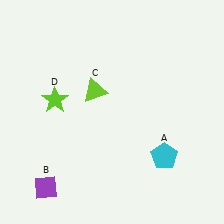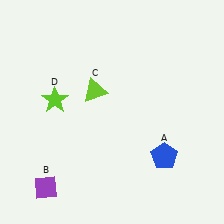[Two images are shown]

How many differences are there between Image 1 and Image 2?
There is 1 difference between the two images.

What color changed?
The pentagon (A) changed from cyan in Image 1 to blue in Image 2.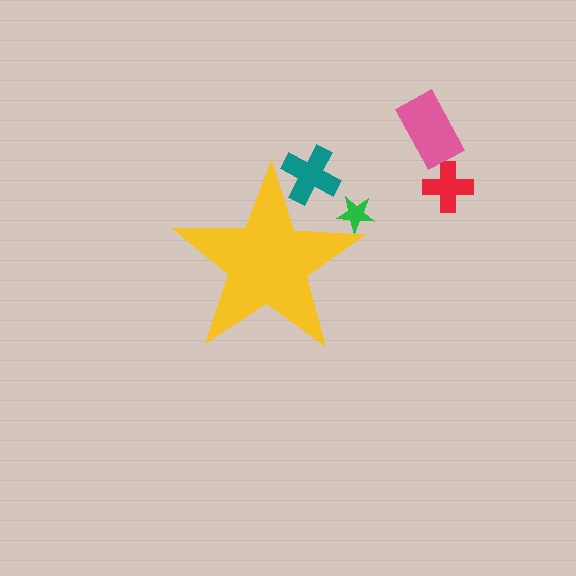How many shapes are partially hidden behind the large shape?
2 shapes are partially hidden.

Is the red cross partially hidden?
No, the red cross is fully visible.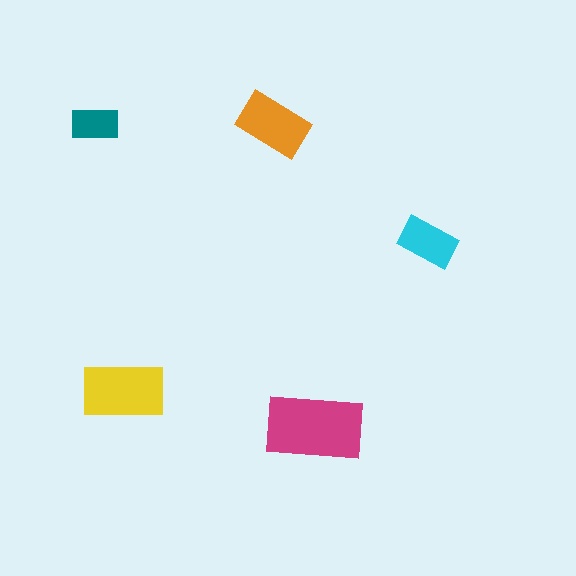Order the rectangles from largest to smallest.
the magenta one, the yellow one, the orange one, the cyan one, the teal one.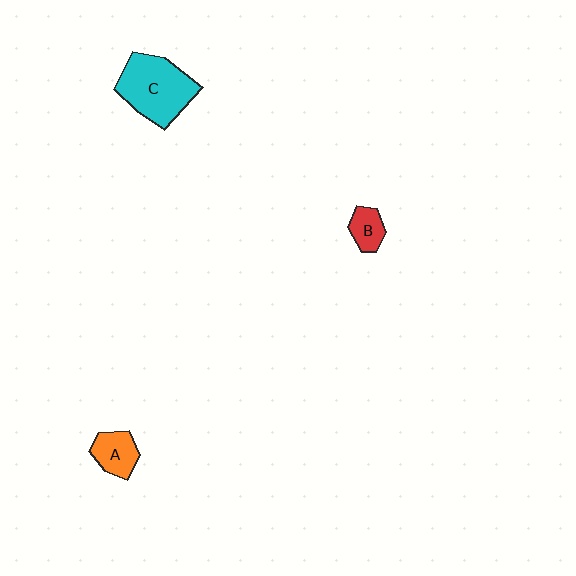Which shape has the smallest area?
Shape B (red).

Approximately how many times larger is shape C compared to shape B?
Approximately 3.1 times.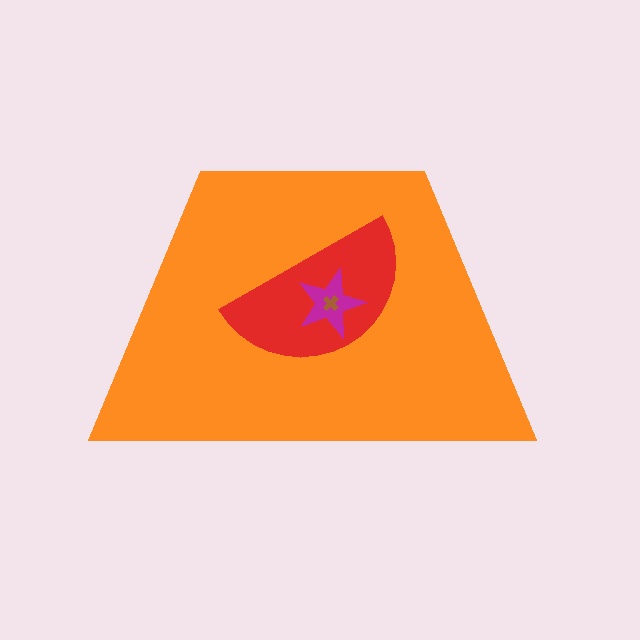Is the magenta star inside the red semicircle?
Yes.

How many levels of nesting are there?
4.